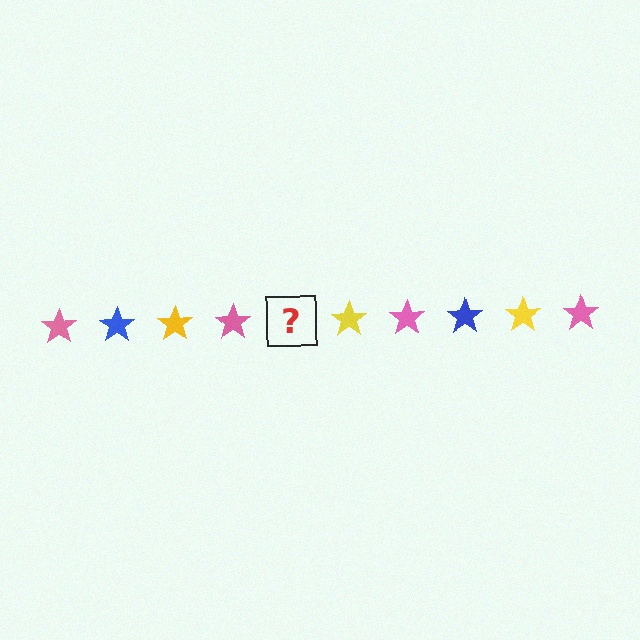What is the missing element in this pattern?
The missing element is a blue star.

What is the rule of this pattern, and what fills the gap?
The rule is that the pattern cycles through pink, blue, yellow stars. The gap should be filled with a blue star.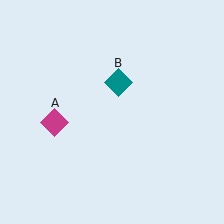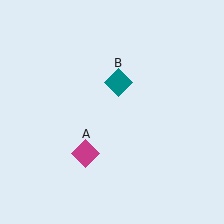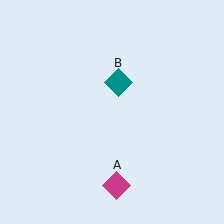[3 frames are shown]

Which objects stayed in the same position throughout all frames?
Teal diamond (object B) remained stationary.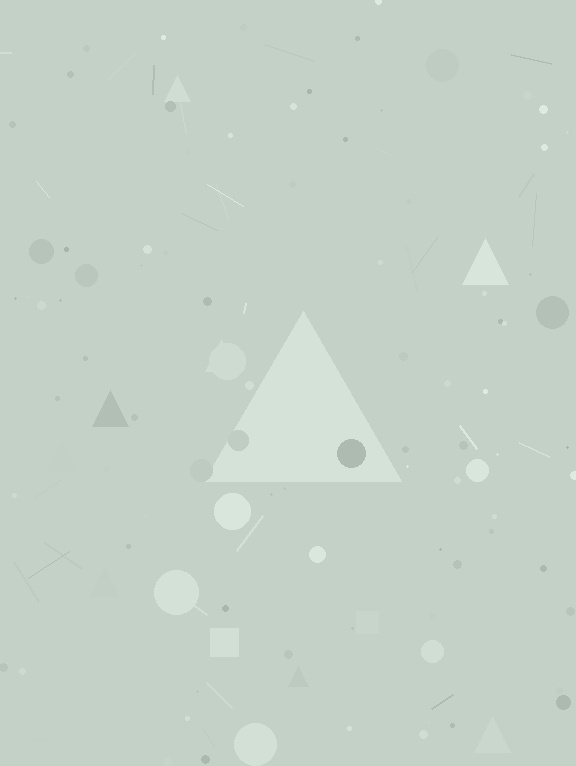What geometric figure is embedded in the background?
A triangle is embedded in the background.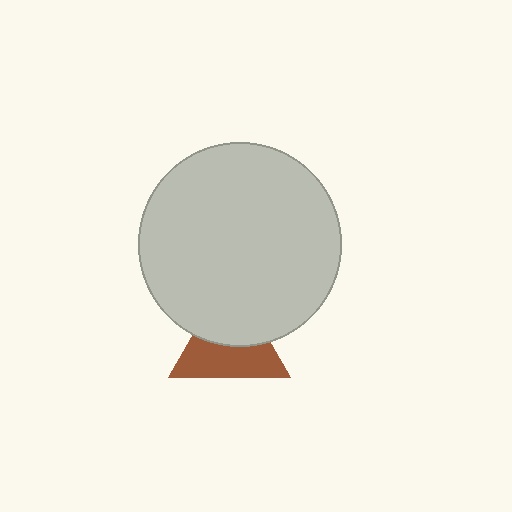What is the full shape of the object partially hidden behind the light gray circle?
The partially hidden object is a brown triangle.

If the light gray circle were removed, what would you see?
You would see the complete brown triangle.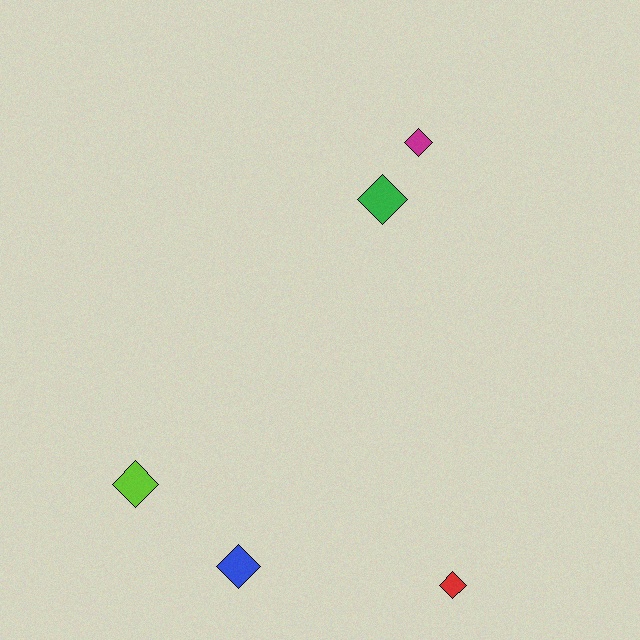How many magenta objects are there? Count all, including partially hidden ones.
There is 1 magenta object.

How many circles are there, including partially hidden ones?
There are no circles.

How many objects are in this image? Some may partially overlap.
There are 5 objects.